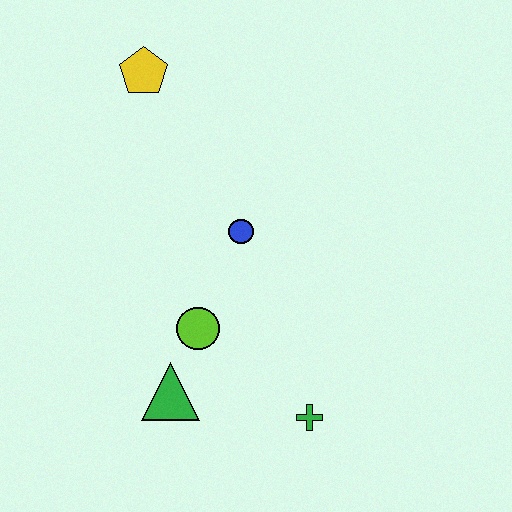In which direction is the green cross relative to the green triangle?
The green cross is to the right of the green triangle.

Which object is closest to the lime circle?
The green triangle is closest to the lime circle.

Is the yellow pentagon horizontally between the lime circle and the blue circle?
No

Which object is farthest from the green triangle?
The yellow pentagon is farthest from the green triangle.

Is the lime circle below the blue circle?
Yes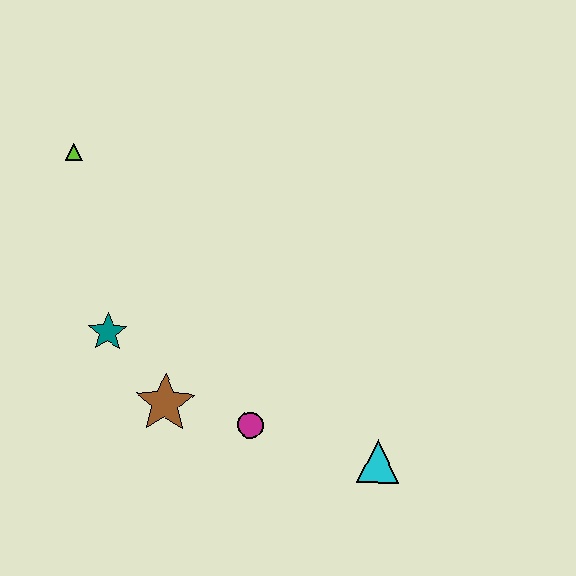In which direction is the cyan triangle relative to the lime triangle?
The cyan triangle is to the right of the lime triangle.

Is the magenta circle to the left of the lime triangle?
No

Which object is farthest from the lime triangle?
The cyan triangle is farthest from the lime triangle.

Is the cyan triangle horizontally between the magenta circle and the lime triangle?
No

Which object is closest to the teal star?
The brown star is closest to the teal star.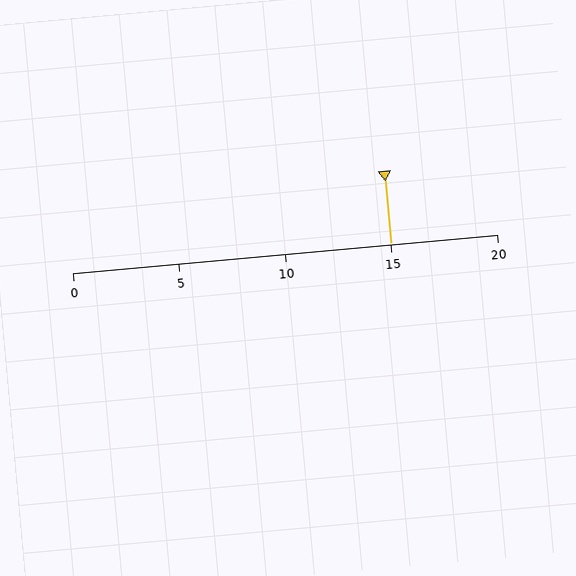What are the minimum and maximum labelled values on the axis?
The axis runs from 0 to 20.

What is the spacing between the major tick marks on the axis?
The major ticks are spaced 5 apart.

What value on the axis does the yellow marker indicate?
The marker indicates approximately 15.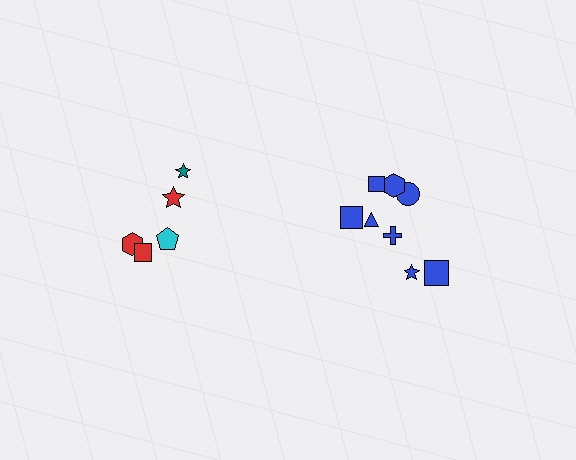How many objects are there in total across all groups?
There are 13 objects.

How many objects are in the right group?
There are 8 objects.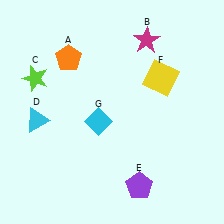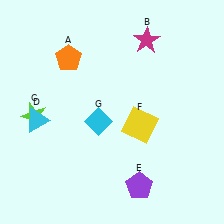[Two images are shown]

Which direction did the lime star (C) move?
The lime star (C) moved down.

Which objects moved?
The objects that moved are: the lime star (C), the yellow square (F).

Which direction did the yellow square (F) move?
The yellow square (F) moved down.